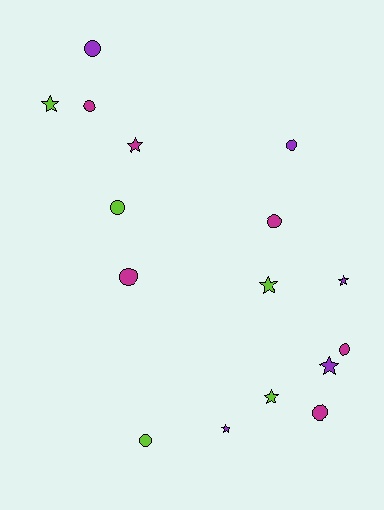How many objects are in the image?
There are 16 objects.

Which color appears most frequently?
Magenta, with 6 objects.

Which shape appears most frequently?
Circle, with 9 objects.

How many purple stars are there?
There are 3 purple stars.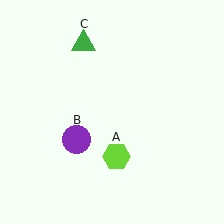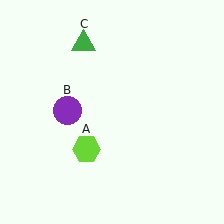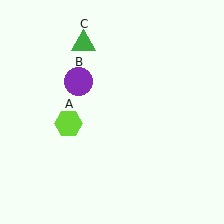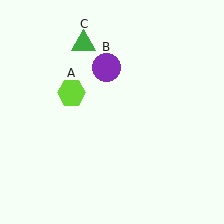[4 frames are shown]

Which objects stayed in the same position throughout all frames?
Green triangle (object C) remained stationary.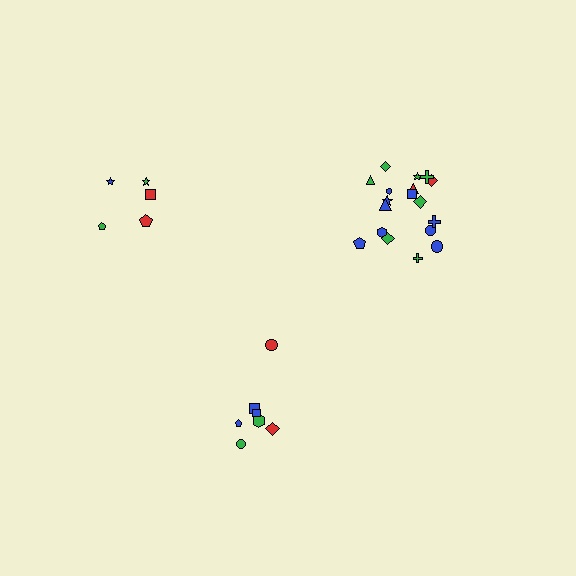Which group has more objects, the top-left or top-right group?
The top-right group.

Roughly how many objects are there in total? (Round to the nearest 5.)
Roughly 30 objects in total.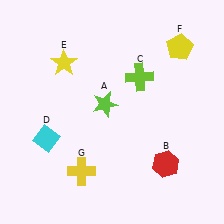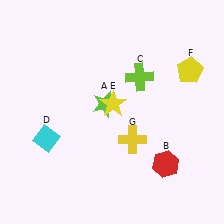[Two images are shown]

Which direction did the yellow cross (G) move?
The yellow cross (G) moved right.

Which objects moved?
The objects that moved are: the yellow star (E), the yellow pentagon (F), the yellow cross (G).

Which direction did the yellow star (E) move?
The yellow star (E) moved right.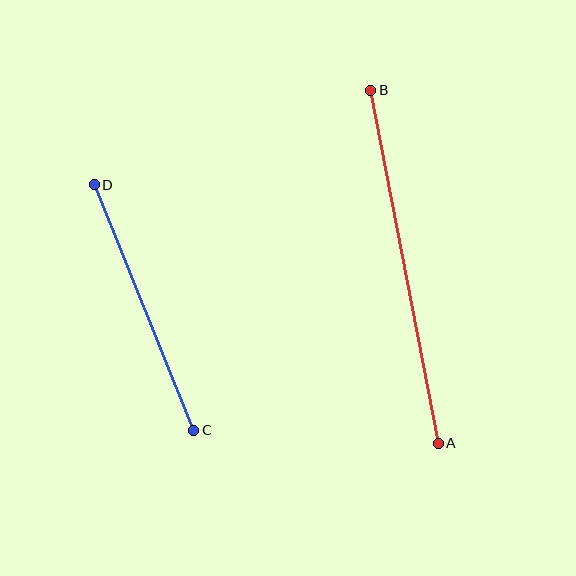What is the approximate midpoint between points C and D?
The midpoint is at approximately (144, 307) pixels.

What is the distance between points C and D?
The distance is approximately 265 pixels.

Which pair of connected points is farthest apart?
Points A and B are farthest apart.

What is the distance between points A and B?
The distance is approximately 360 pixels.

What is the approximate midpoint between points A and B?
The midpoint is at approximately (405, 267) pixels.